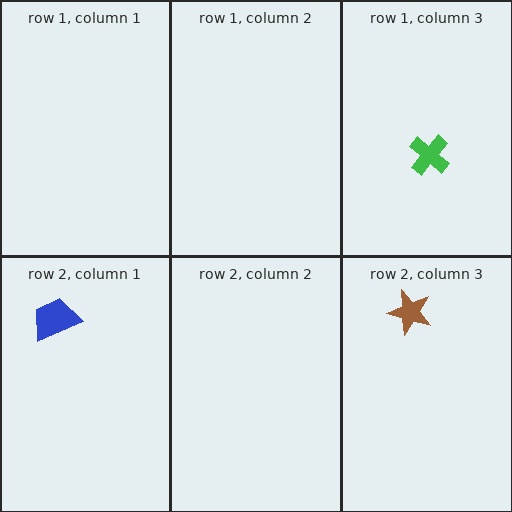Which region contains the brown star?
The row 2, column 3 region.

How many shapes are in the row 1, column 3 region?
1.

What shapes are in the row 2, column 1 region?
The blue trapezoid.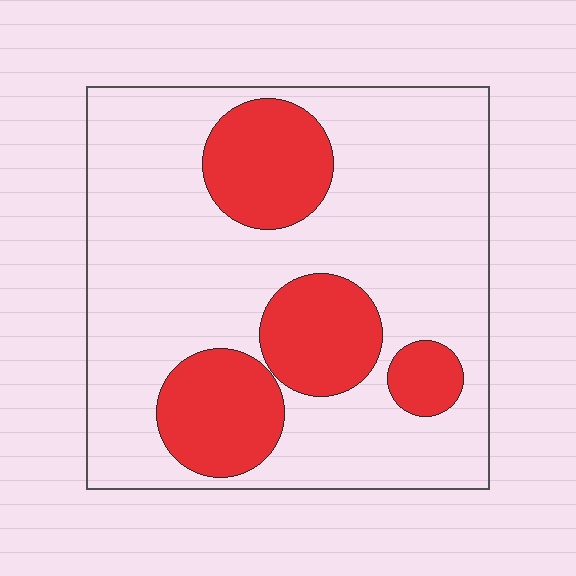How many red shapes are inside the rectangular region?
4.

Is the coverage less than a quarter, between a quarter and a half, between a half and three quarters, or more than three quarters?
Between a quarter and a half.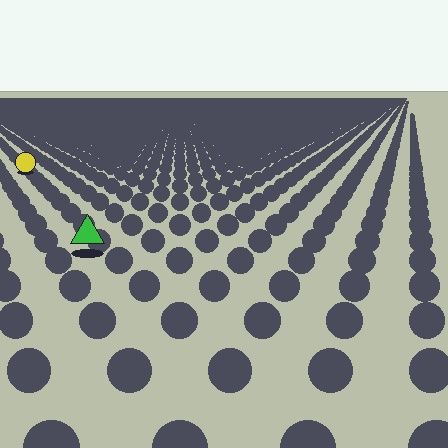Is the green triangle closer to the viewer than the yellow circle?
Yes. The green triangle is closer — you can tell from the texture gradient: the ground texture is coarser near it.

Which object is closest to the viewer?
The green triangle is closest. The texture marks near it are larger and more spread out.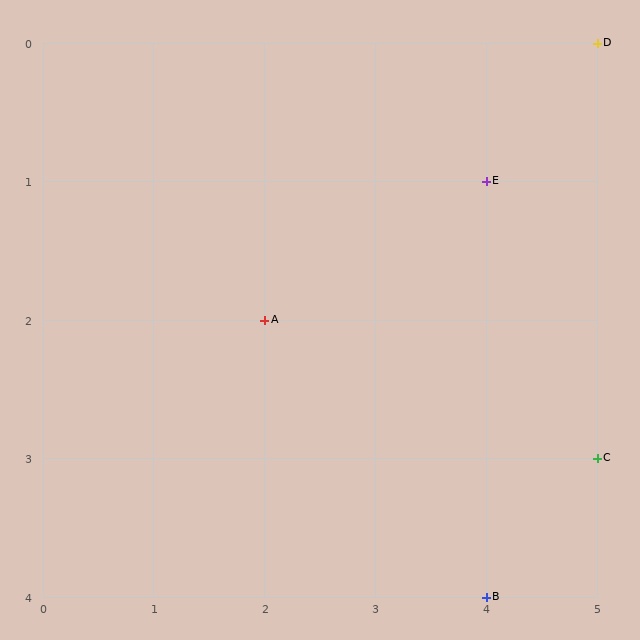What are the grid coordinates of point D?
Point D is at grid coordinates (5, 0).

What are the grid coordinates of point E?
Point E is at grid coordinates (4, 1).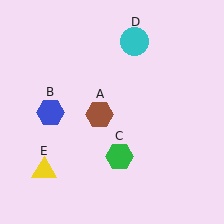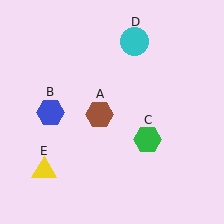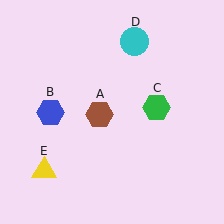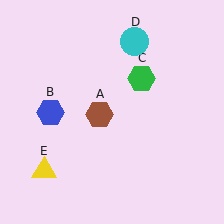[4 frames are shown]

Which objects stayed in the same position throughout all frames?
Brown hexagon (object A) and blue hexagon (object B) and cyan circle (object D) and yellow triangle (object E) remained stationary.